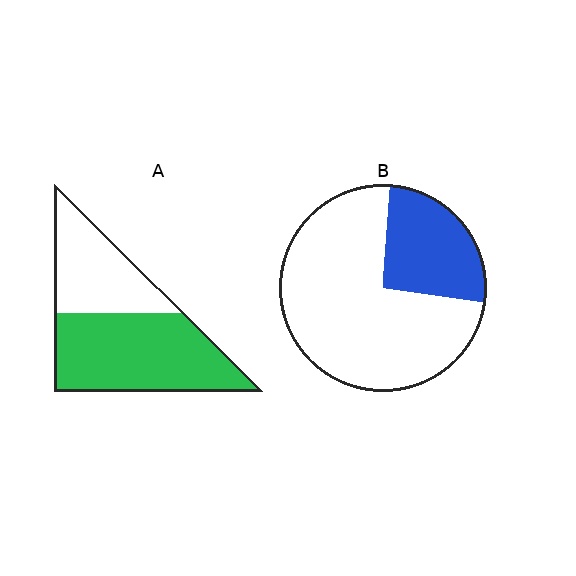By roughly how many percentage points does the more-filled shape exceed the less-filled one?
By roughly 35 percentage points (A over B).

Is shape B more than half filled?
No.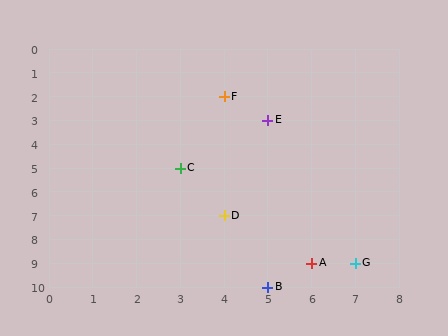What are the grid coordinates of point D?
Point D is at grid coordinates (4, 7).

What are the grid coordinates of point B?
Point B is at grid coordinates (5, 10).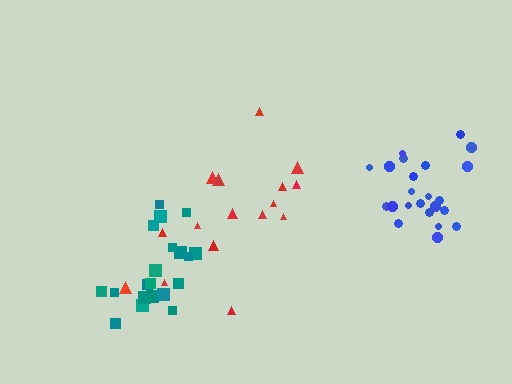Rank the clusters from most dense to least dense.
blue, teal, red.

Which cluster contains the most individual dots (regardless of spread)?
Blue (24).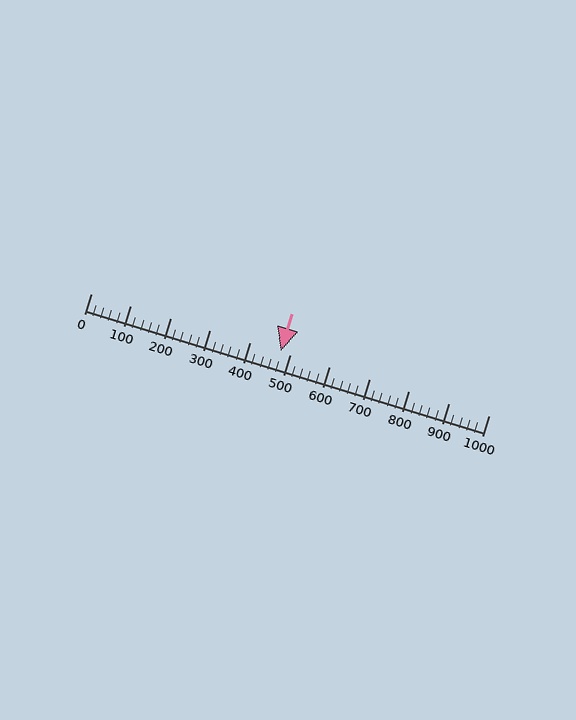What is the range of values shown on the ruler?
The ruler shows values from 0 to 1000.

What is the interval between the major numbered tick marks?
The major tick marks are spaced 100 units apart.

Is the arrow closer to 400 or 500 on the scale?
The arrow is closer to 500.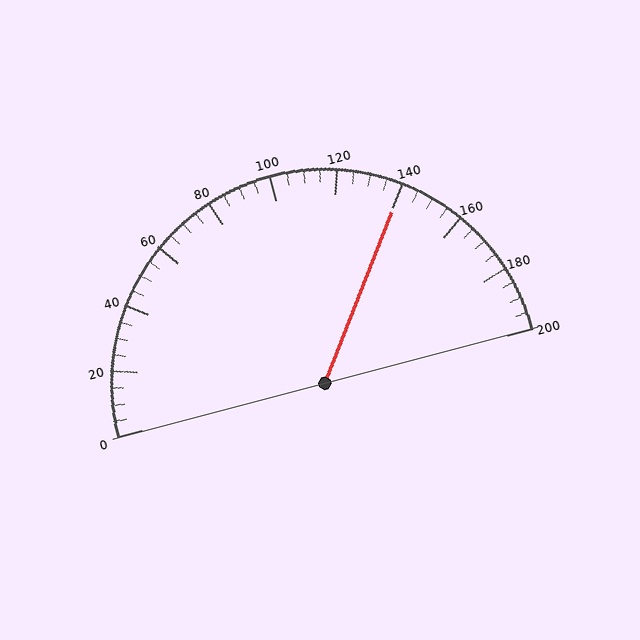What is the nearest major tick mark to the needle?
The nearest major tick mark is 140.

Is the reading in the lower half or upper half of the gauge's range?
The reading is in the upper half of the range (0 to 200).